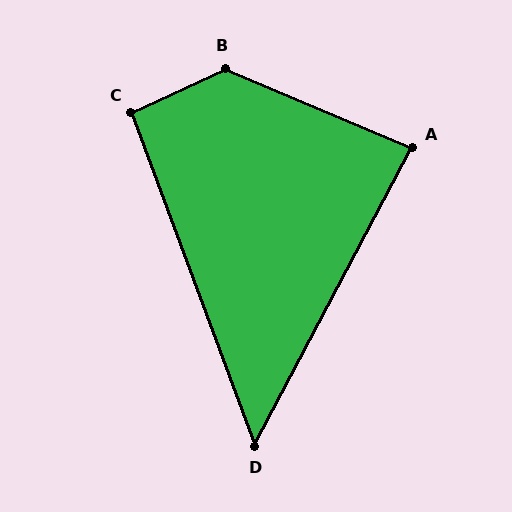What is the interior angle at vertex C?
Approximately 95 degrees (approximately right).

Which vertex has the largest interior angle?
B, at approximately 132 degrees.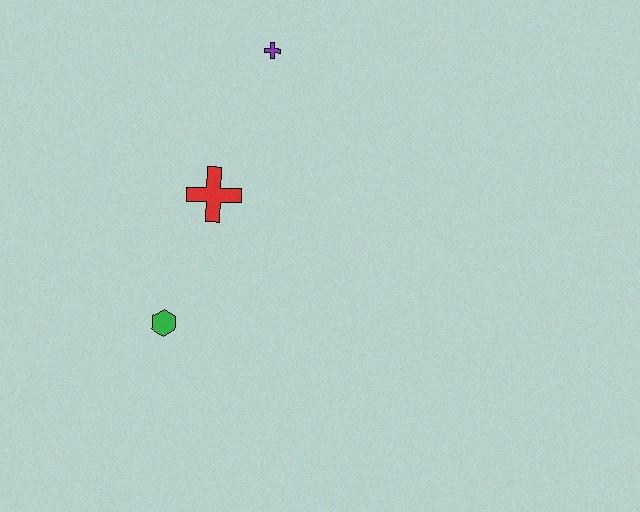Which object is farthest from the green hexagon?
The purple cross is farthest from the green hexagon.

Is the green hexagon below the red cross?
Yes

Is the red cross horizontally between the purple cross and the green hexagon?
Yes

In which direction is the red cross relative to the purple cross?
The red cross is below the purple cross.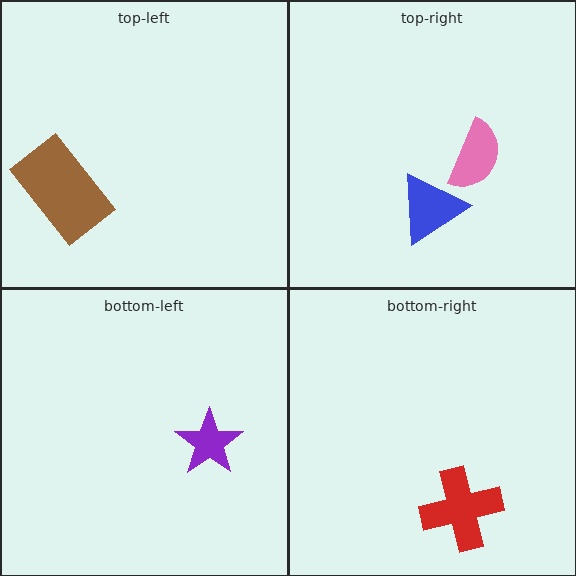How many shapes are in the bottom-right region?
1.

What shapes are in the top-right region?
The blue triangle, the pink semicircle.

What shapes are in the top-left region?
The brown rectangle.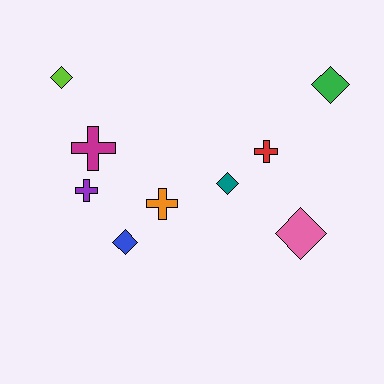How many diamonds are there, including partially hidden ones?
There are 5 diamonds.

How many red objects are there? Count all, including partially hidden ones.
There is 1 red object.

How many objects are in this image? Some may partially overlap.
There are 9 objects.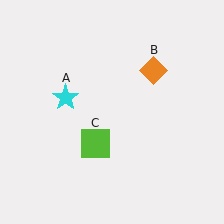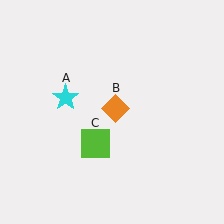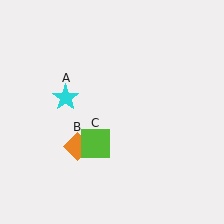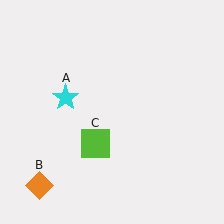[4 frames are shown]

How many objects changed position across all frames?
1 object changed position: orange diamond (object B).